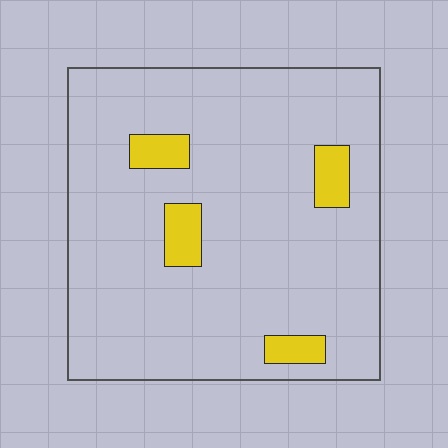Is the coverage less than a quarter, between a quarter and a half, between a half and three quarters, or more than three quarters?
Less than a quarter.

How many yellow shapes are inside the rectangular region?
4.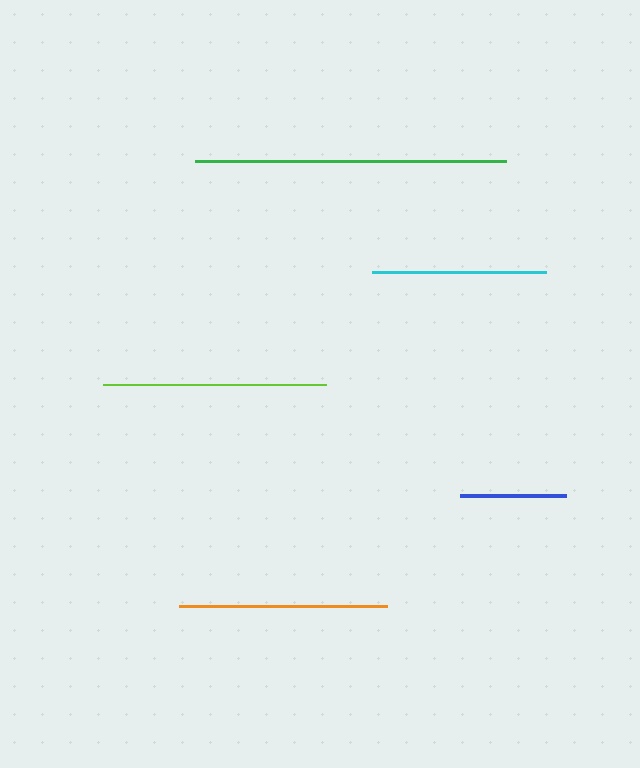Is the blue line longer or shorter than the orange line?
The orange line is longer than the blue line.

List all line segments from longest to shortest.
From longest to shortest: green, lime, orange, cyan, blue.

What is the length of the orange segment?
The orange segment is approximately 208 pixels long.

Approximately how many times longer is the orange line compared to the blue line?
The orange line is approximately 2.0 times the length of the blue line.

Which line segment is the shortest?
The blue line is the shortest at approximately 106 pixels.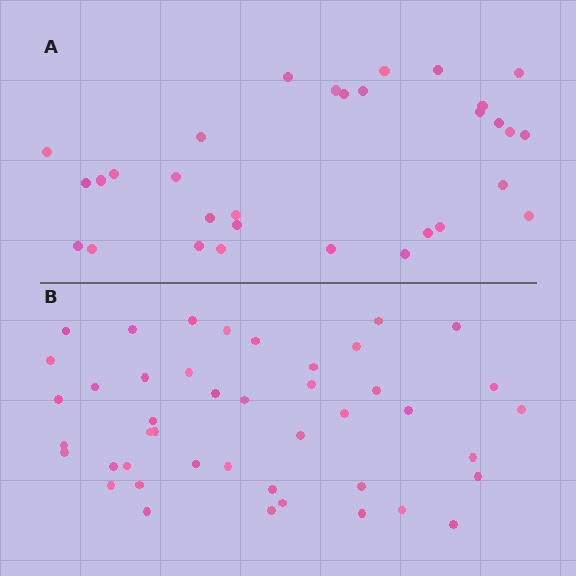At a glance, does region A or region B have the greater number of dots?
Region B (the bottom region) has more dots.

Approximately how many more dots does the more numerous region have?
Region B has approximately 15 more dots than region A.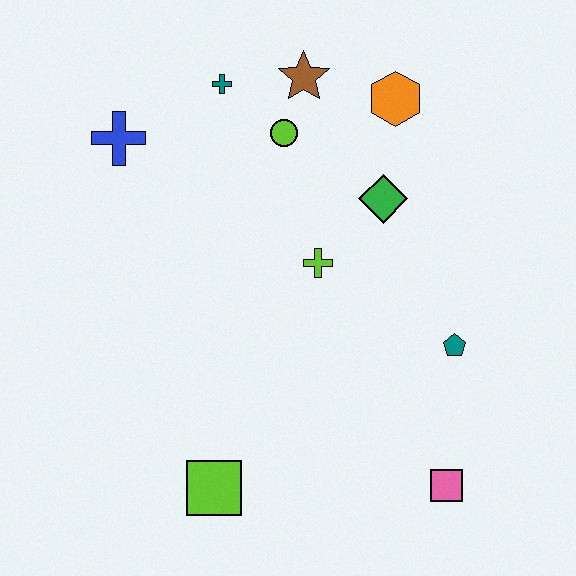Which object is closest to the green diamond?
The lime cross is closest to the green diamond.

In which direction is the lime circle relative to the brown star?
The lime circle is below the brown star.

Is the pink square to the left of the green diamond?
No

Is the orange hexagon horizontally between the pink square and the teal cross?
Yes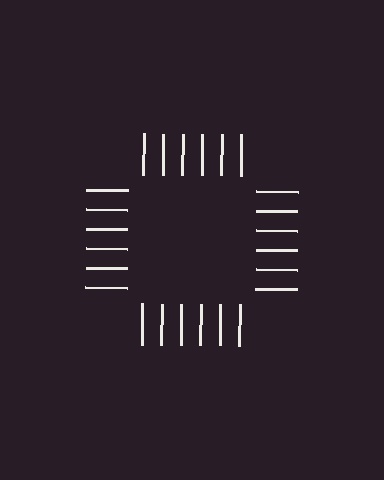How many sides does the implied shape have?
4 sides — the line-ends trace a square.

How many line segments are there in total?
24 — 6 along each of the 4 edges.